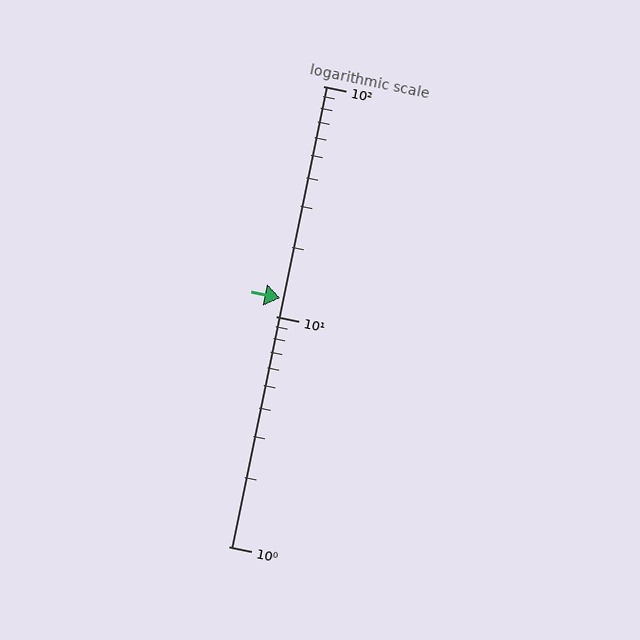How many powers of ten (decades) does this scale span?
The scale spans 2 decades, from 1 to 100.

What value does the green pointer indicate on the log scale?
The pointer indicates approximately 12.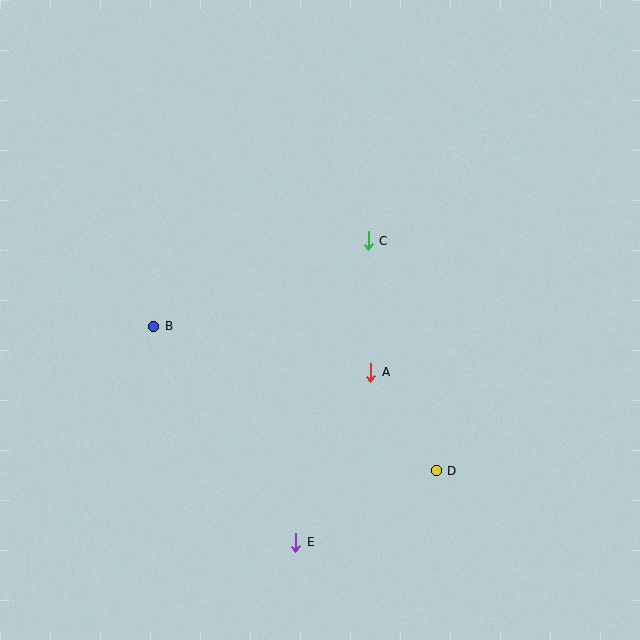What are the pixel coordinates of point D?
Point D is at (436, 471).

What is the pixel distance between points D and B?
The distance between D and B is 317 pixels.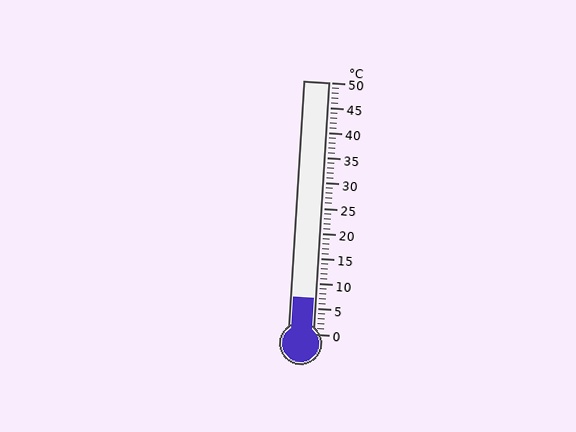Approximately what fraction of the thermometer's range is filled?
The thermometer is filled to approximately 15% of its range.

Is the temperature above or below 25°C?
The temperature is below 25°C.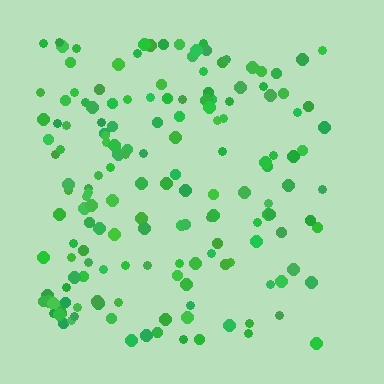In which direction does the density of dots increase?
From right to left, with the left side densest.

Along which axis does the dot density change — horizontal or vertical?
Horizontal.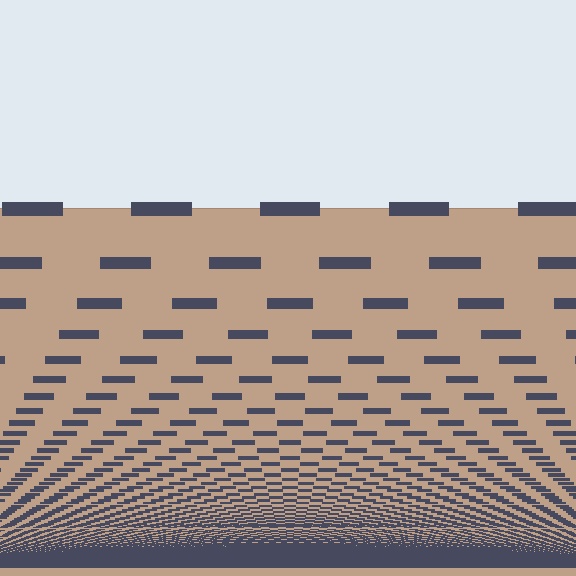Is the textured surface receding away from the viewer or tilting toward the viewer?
The surface appears to tilt toward the viewer. Texture elements get larger and sparser toward the top.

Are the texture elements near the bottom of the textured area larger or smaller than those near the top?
Smaller. The gradient is inverted — elements near the bottom are smaller and denser.